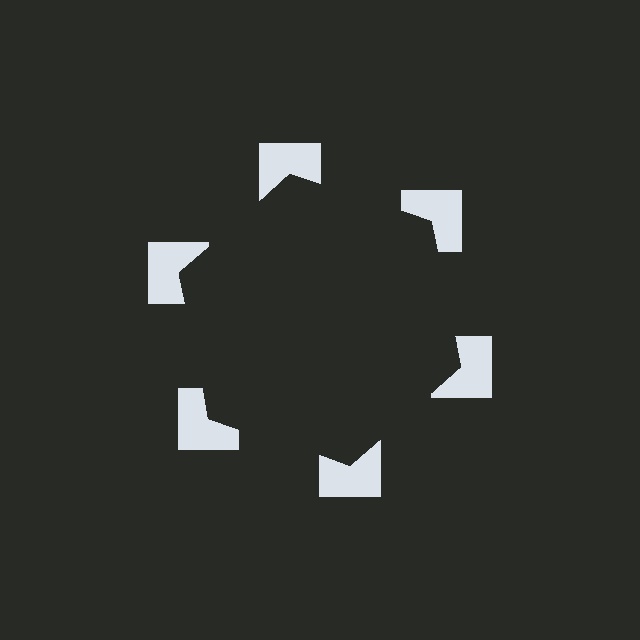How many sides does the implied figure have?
6 sides.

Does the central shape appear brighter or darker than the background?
It typically appears slightly darker than the background, even though no actual brightness change is drawn.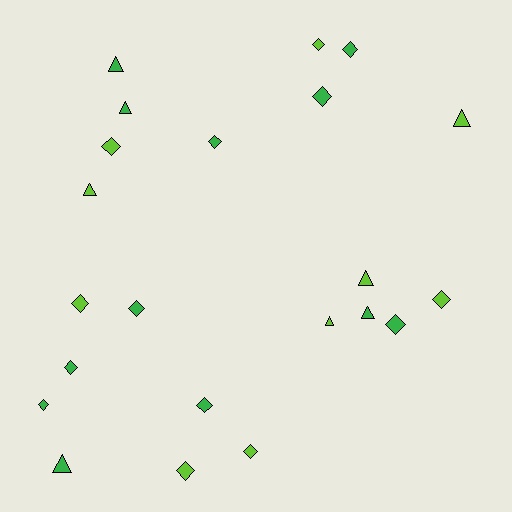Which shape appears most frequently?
Diamond, with 14 objects.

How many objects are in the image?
There are 22 objects.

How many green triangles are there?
There are 4 green triangles.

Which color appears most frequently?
Green, with 12 objects.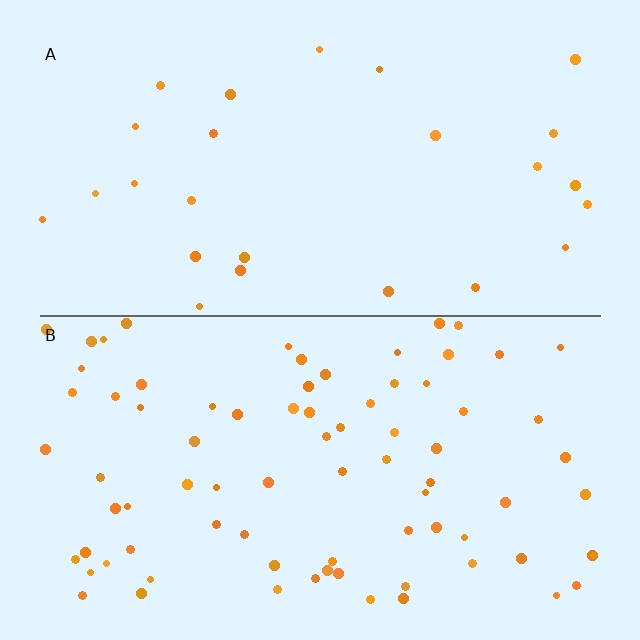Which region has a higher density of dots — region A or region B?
B (the bottom).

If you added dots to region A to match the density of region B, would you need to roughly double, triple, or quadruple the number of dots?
Approximately triple.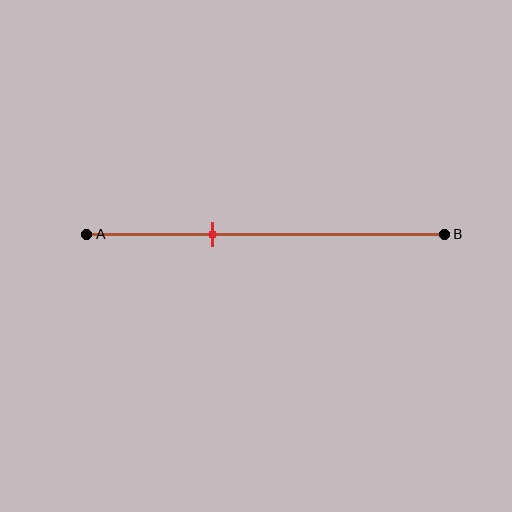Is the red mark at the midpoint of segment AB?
No, the mark is at about 35% from A, not at the 50% midpoint.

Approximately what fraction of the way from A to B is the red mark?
The red mark is approximately 35% of the way from A to B.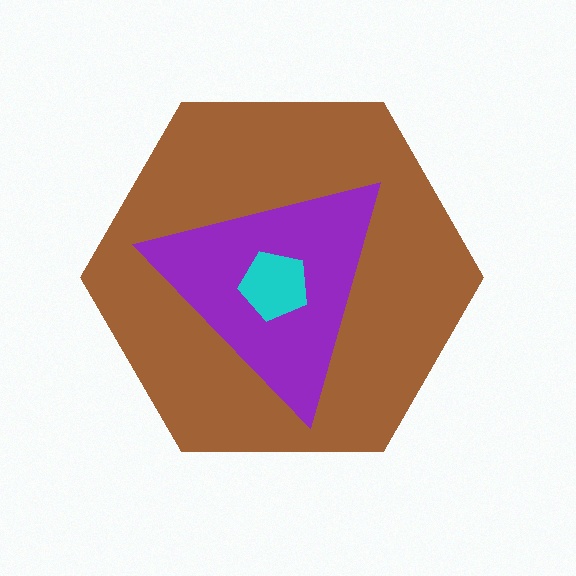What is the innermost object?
The cyan pentagon.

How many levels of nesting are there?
3.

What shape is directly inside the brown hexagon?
The purple triangle.